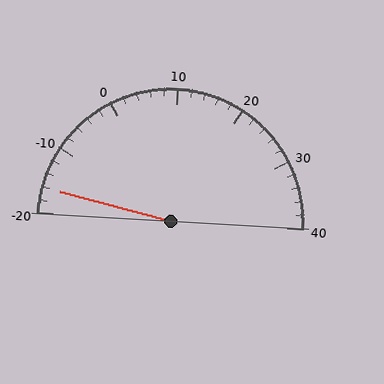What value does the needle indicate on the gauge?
The needle indicates approximately -16.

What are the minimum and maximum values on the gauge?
The gauge ranges from -20 to 40.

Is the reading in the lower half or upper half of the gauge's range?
The reading is in the lower half of the range (-20 to 40).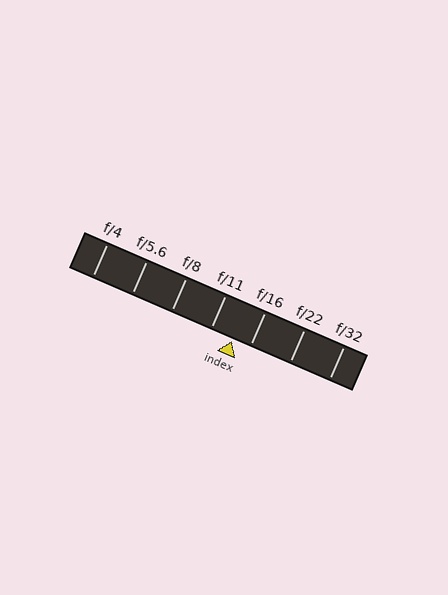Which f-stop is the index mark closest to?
The index mark is closest to f/16.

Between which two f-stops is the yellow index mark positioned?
The index mark is between f/11 and f/16.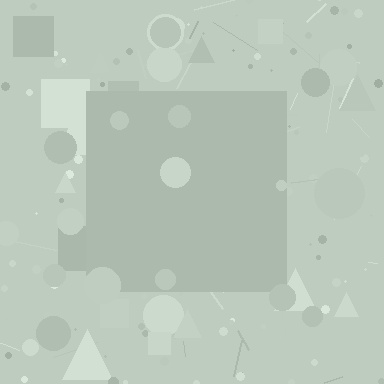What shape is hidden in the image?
A square is hidden in the image.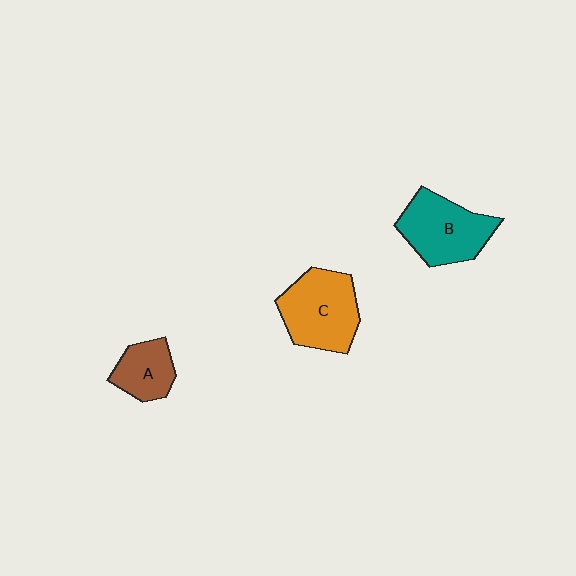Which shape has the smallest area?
Shape A (brown).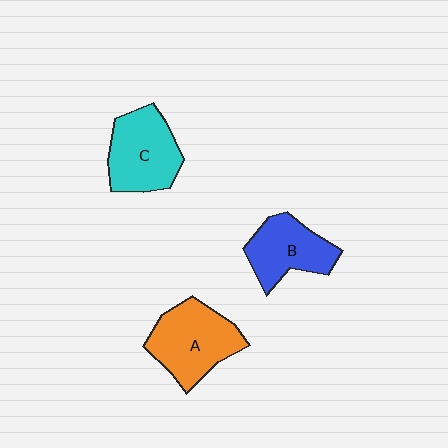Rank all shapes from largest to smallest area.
From largest to smallest: A (orange), C (cyan), B (blue).